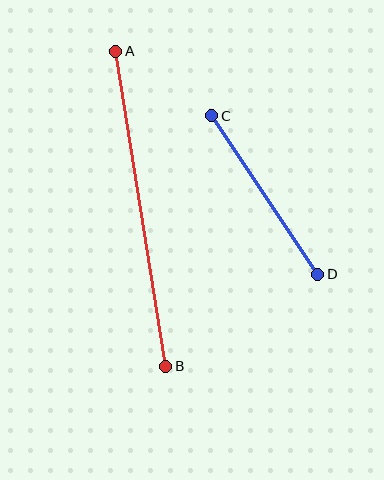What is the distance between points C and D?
The distance is approximately 190 pixels.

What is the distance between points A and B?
The distance is approximately 319 pixels.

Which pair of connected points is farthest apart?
Points A and B are farthest apart.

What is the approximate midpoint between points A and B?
The midpoint is at approximately (141, 209) pixels.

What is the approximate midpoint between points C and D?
The midpoint is at approximately (265, 195) pixels.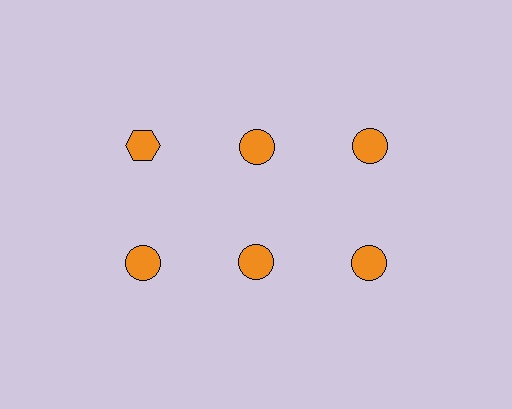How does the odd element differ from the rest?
It has a different shape: hexagon instead of circle.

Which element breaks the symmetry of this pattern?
The orange hexagon in the top row, leftmost column breaks the symmetry. All other shapes are orange circles.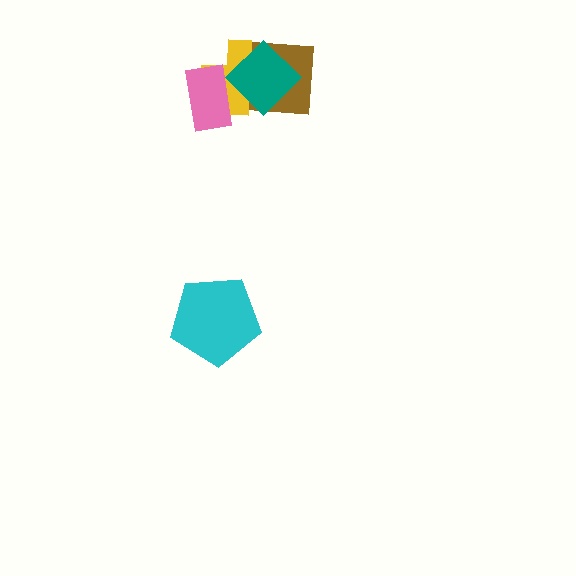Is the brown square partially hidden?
Yes, it is partially covered by another shape.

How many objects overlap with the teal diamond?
3 objects overlap with the teal diamond.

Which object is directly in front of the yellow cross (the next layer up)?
The pink rectangle is directly in front of the yellow cross.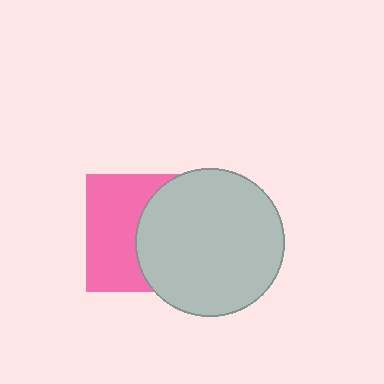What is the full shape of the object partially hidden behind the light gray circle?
The partially hidden object is a pink square.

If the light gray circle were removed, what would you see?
You would see the complete pink square.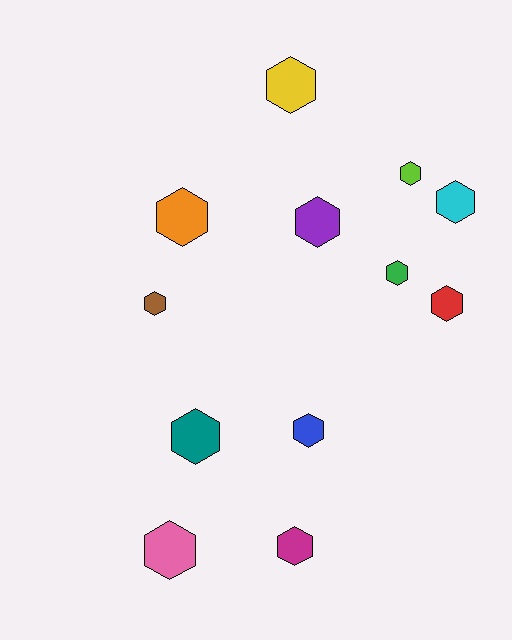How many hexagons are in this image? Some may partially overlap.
There are 12 hexagons.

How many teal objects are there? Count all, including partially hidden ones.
There is 1 teal object.